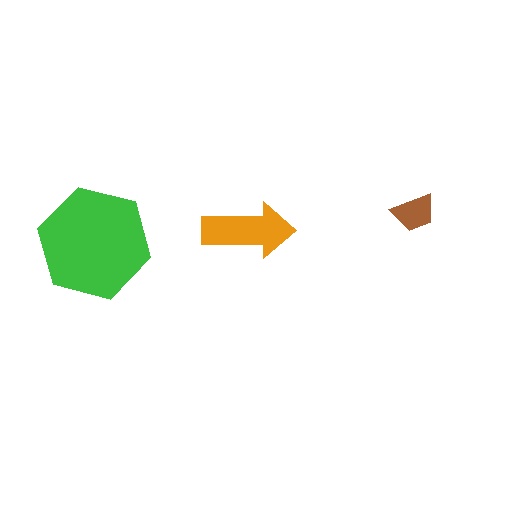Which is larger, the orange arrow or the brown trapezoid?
The orange arrow.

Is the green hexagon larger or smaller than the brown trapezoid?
Larger.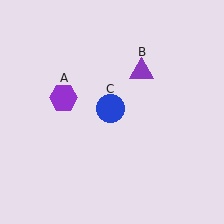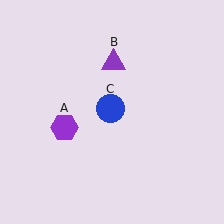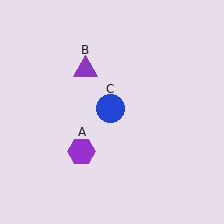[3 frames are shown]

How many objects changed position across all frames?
2 objects changed position: purple hexagon (object A), purple triangle (object B).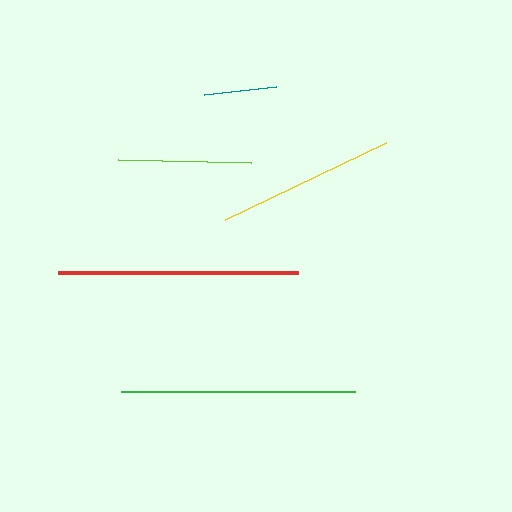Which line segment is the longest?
The red line is the longest at approximately 239 pixels.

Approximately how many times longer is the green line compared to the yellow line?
The green line is approximately 1.3 times the length of the yellow line.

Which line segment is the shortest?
The teal line is the shortest at approximately 72 pixels.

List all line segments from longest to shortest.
From longest to shortest: red, green, yellow, lime, teal.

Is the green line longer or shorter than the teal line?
The green line is longer than the teal line.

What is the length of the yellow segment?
The yellow segment is approximately 178 pixels long.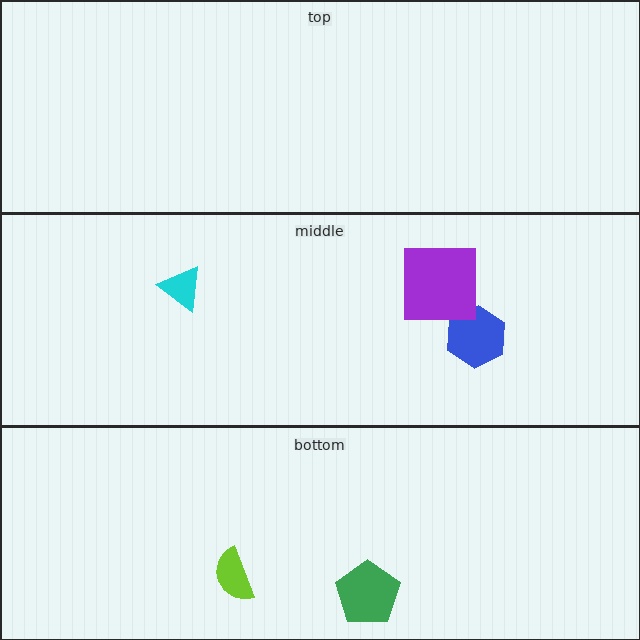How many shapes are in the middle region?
3.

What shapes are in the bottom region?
The lime semicircle, the green pentagon.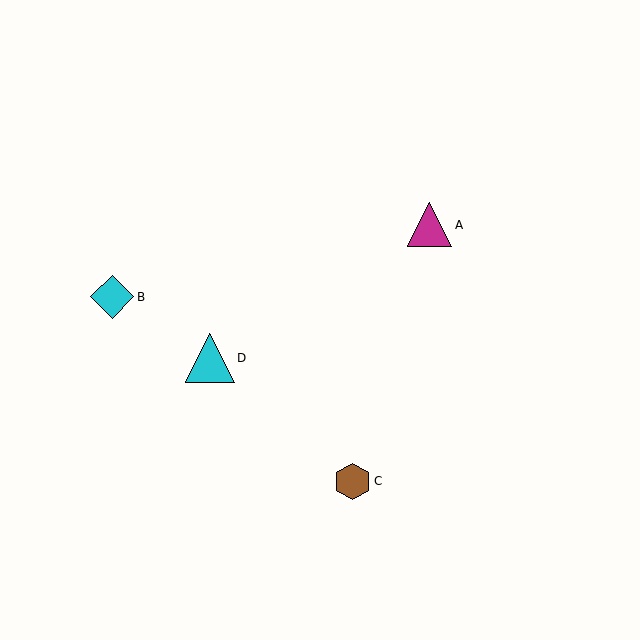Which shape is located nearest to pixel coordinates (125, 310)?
The cyan diamond (labeled B) at (112, 297) is nearest to that location.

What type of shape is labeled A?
Shape A is a magenta triangle.